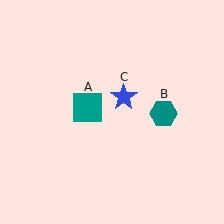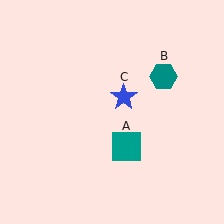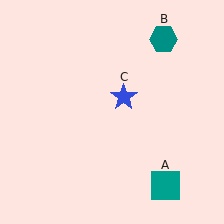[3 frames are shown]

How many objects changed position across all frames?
2 objects changed position: teal square (object A), teal hexagon (object B).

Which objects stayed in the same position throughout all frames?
Blue star (object C) remained stationary.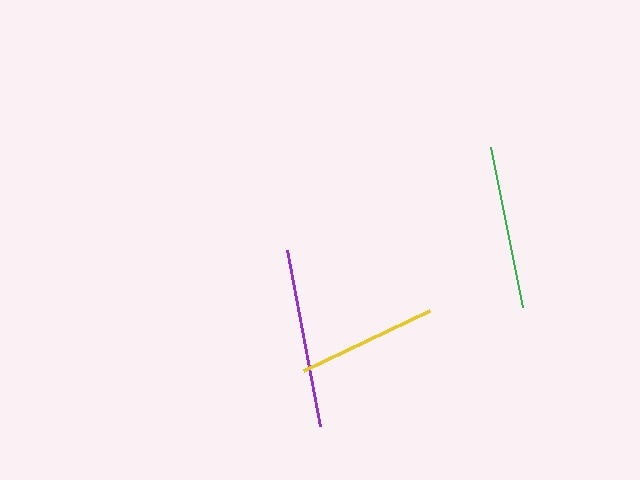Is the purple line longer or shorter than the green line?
The purple line is longer than the green line.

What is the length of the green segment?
The green segment is approximately 163 pixels long.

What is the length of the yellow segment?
The yellow segment is approximately 139 pixels long.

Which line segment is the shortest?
The yellow line is the shortest at approximately 139 pixels.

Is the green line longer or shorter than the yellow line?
The green line is longer than the yellow line.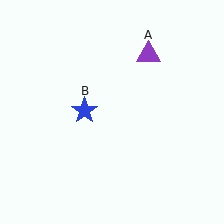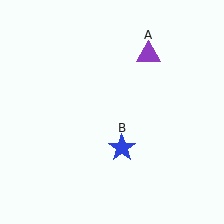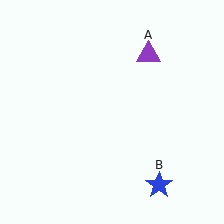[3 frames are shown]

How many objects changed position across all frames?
1 object changed position: blue star (object B).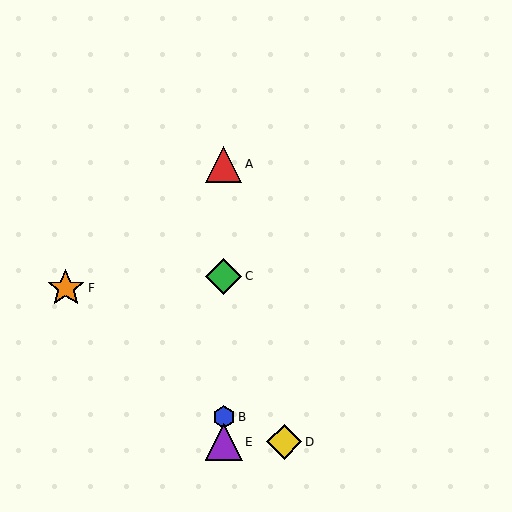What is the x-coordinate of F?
Object F is at x≈66.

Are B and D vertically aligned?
No, B is at x≈224 and D is at x≈284.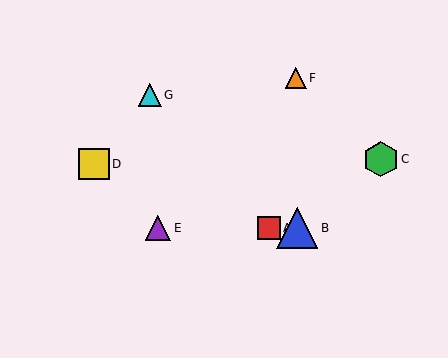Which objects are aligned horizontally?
Objects A, B, E are aligned horizontally.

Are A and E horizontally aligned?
Yes, both are at y≈228.